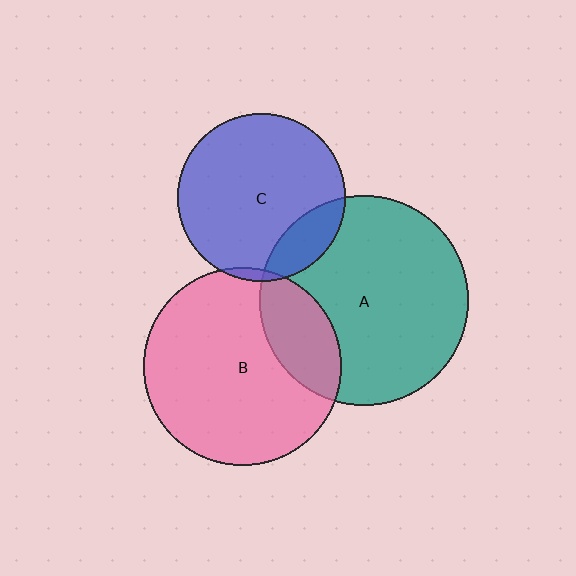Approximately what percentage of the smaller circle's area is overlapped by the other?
Approximately 15%.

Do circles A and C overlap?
Yes.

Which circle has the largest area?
Circle A (teal).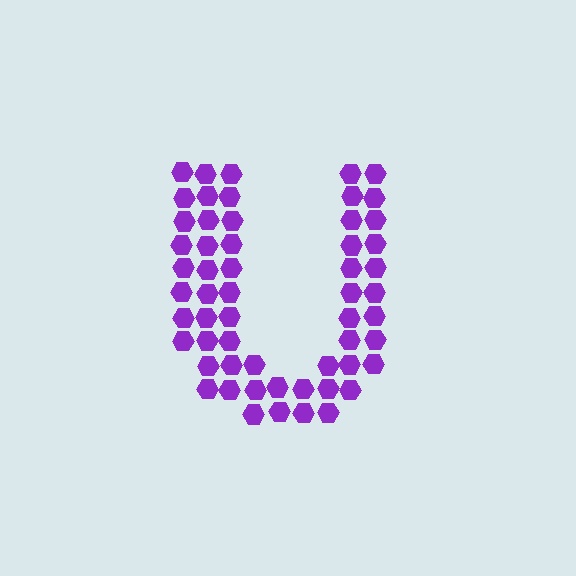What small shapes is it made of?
It is made of small hexagons.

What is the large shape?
The large shape is the letter U.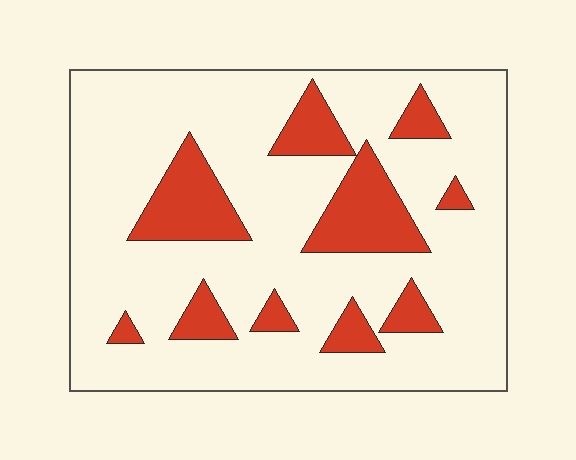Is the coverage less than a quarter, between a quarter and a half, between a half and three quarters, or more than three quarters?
Less than a quarter.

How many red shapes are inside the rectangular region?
10.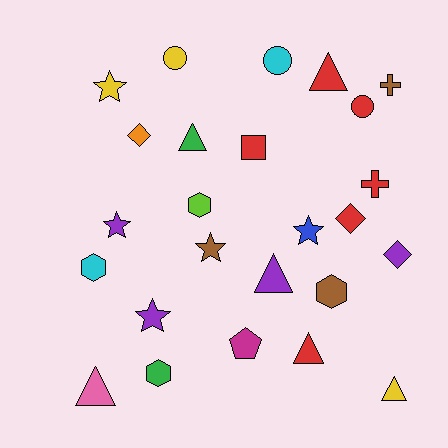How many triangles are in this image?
There are 6 triangles.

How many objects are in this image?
There are 25 objects.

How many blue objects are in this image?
There is 1 blue object.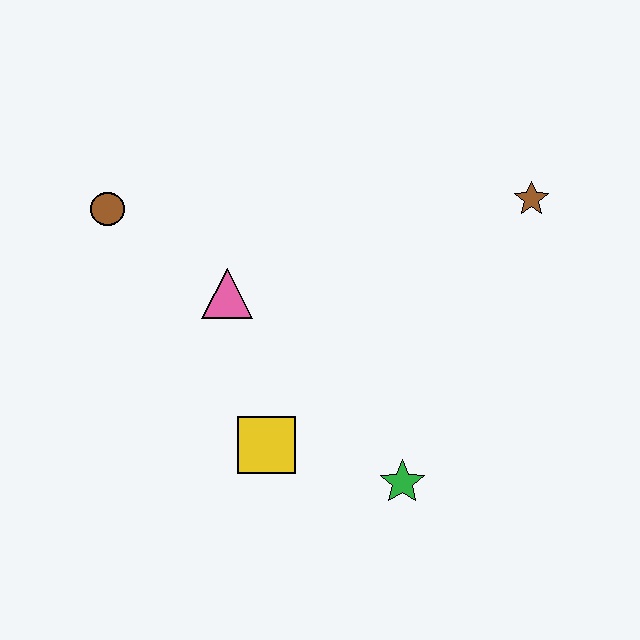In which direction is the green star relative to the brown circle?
The green star is to the right of the brown circle.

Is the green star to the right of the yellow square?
Yes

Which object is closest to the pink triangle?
The brown circle is closest to the pink triangle.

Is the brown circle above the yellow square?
Yes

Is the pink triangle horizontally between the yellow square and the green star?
No